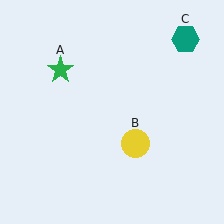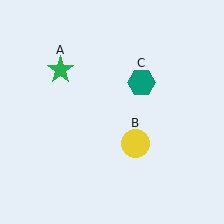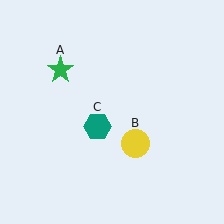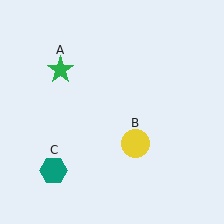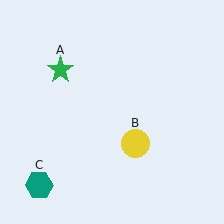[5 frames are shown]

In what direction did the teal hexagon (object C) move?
The teal hexagon (object C) moved down and to the left.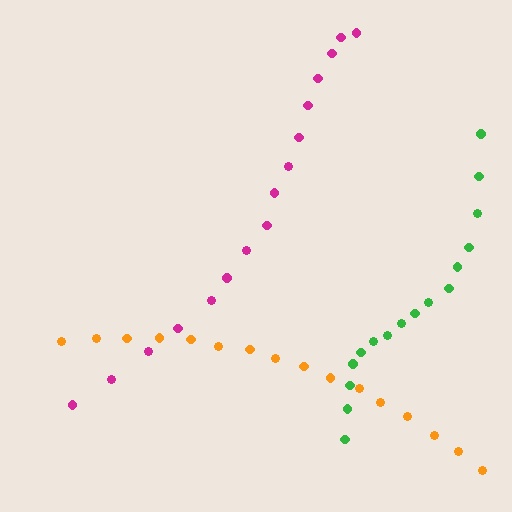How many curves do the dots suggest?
There are 3 distinct paths.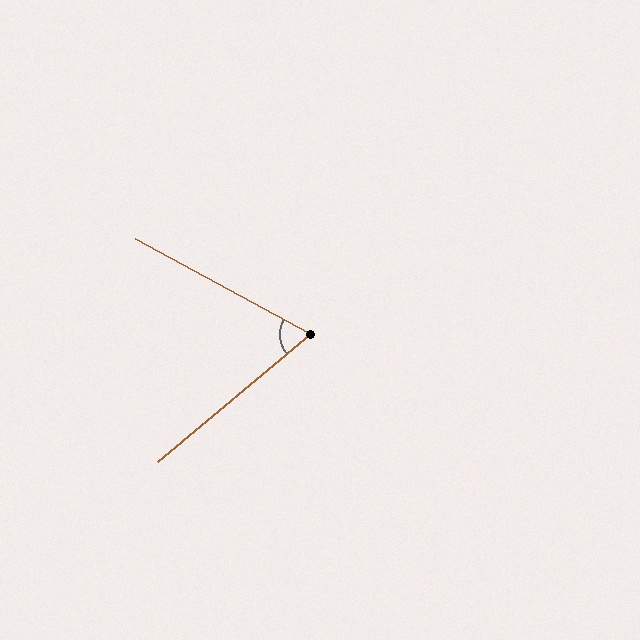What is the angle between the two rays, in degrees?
Approximately 68 degrees.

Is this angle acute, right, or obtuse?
It is acute.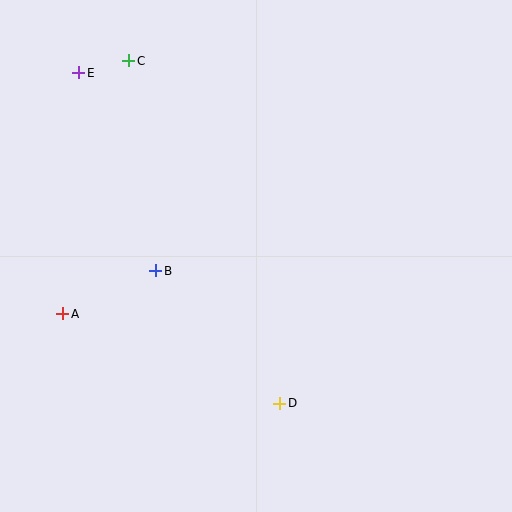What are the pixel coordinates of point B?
Point B is at (156, 271).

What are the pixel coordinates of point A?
Point A is at (63, 314).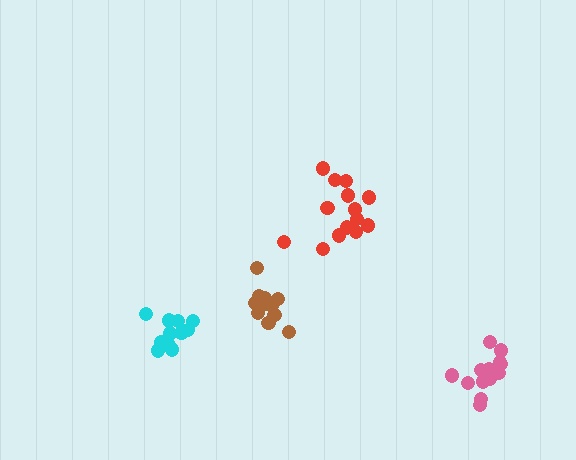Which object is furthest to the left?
The cyan cluster is leftmost.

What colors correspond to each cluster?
The clusters are colored: pink, brown, cyan, red.